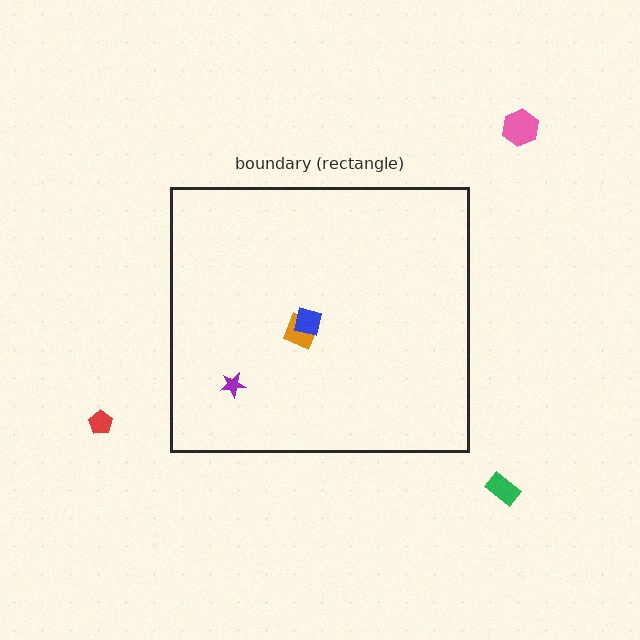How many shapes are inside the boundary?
3 inside, 3 outside.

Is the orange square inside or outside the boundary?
Inside.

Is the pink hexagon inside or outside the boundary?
Outside.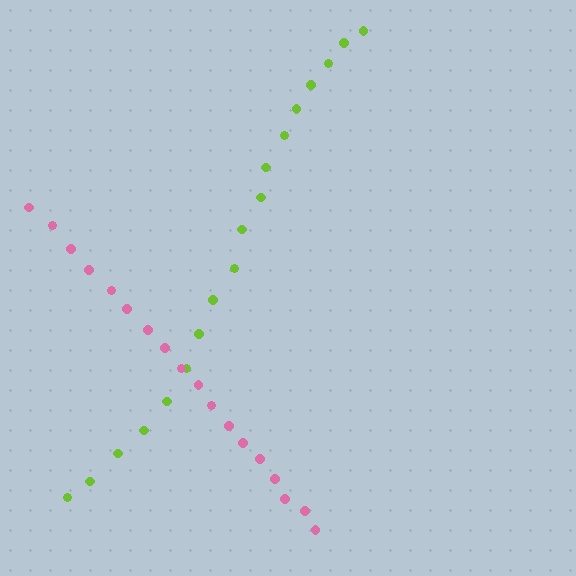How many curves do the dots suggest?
There are 2 distinct paths.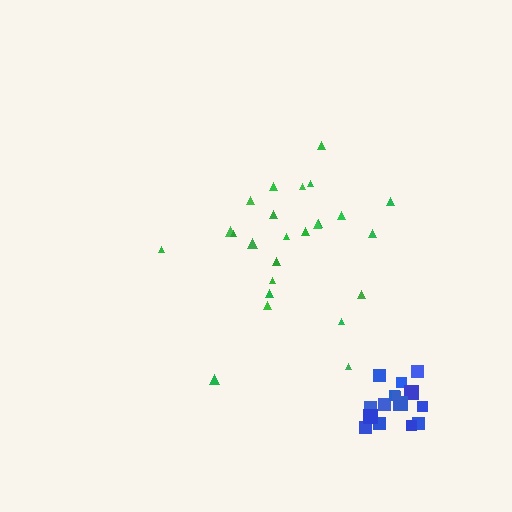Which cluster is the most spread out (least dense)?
Green.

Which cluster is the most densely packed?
Blue.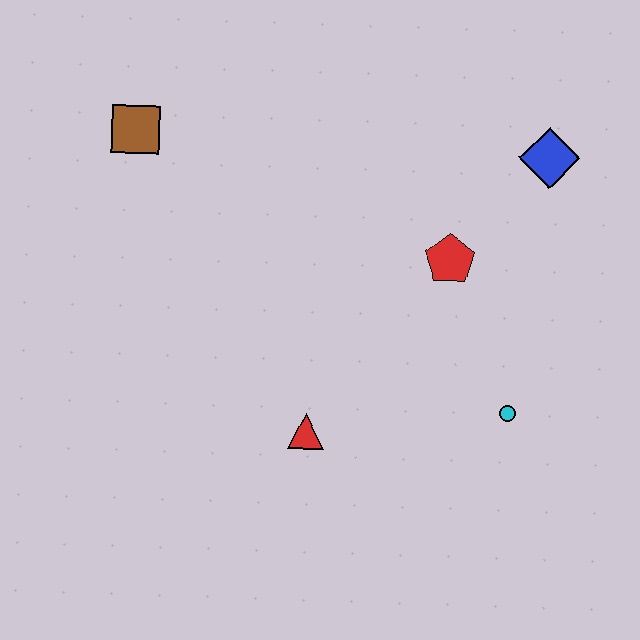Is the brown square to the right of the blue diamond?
No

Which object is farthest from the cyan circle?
The brown square is farthest from the cyan circle.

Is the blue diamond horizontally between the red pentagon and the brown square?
No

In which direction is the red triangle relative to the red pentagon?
The red triangle is below the red pentagon.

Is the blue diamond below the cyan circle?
No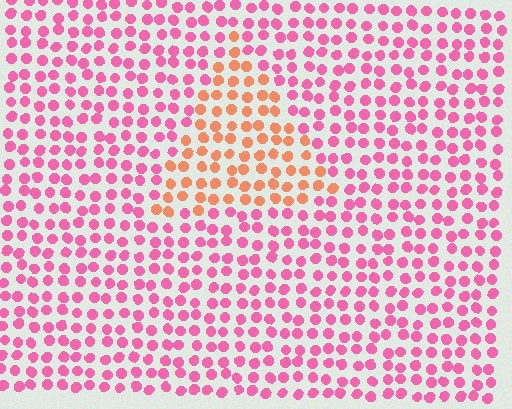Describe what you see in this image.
The image is filled with small pink elements in a uniform arrangement. A triangle-shaped region is visible where the elements are tinted to a slightly different hue, forming a subtle color boundary.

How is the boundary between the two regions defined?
The boundary is defined purely by a slight shift in hue (about 47 degrees). Spacing, size, and orientation are identical on both sides.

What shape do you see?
I see a triangle.